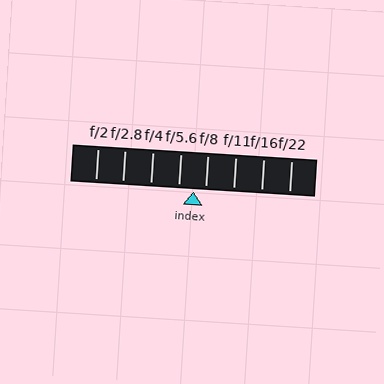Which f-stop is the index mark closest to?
The index mark is closest to f/8.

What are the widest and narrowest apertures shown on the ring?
The widest aperture shown is f/2 and the narrowest is f/22.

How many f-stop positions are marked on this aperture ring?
There are 8 f-stop positions marked.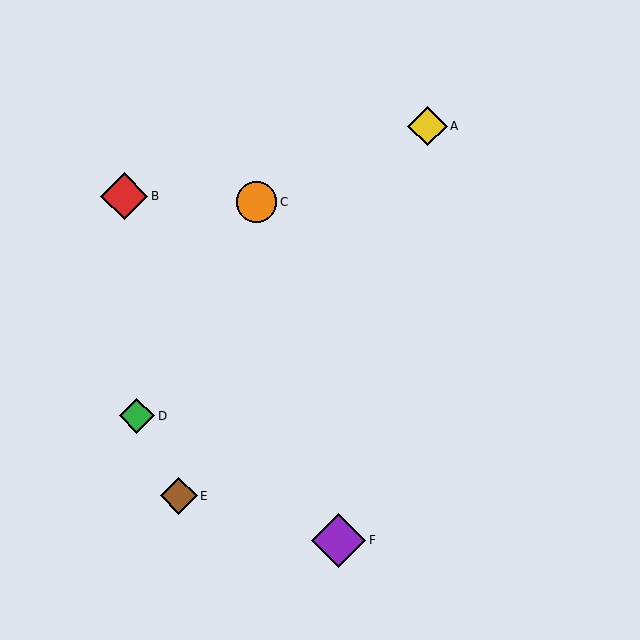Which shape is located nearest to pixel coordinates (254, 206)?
The orange circle (labeled C) at (257, 202) is nearest to that location.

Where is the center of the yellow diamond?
The center of the yellow diamond is at (427, 126).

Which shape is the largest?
The purple diamond (labeled F) is the largest.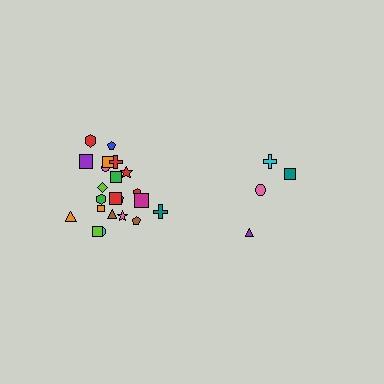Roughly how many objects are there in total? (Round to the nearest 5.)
Roughly 25 objects in total.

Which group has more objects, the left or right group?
The left group.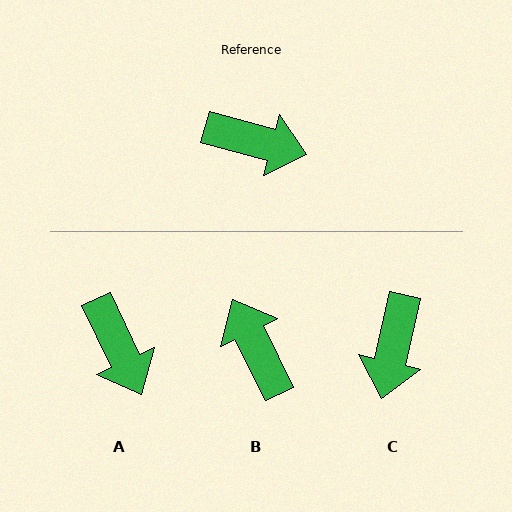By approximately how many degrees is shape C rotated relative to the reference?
Approximately 88 degrees clockwise.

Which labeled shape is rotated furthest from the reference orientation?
B, about 131 degrees away.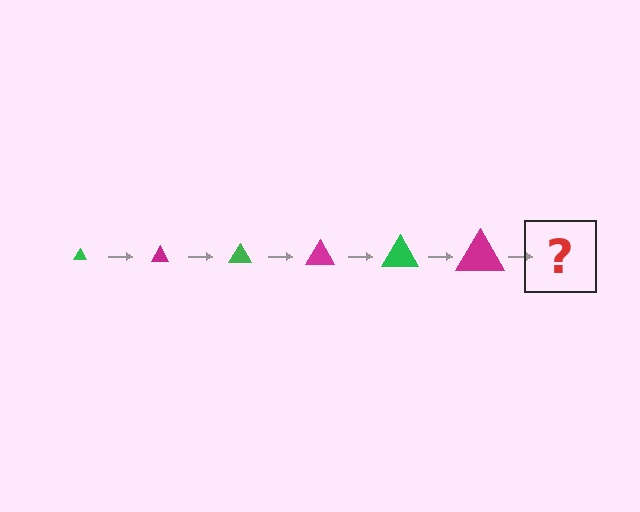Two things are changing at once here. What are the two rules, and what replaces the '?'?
The two rules are that the triangle grows larger each step and the color cycles through green and magenta. The '?' should be a green triangle, larger than the previous one.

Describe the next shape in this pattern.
It should be a green triangle, larger than the previous one.